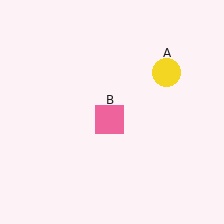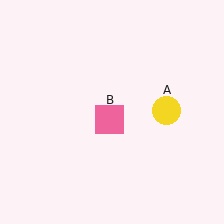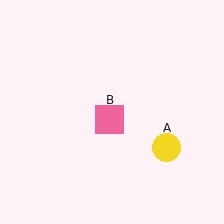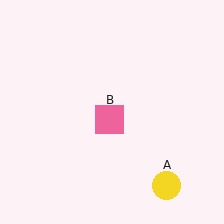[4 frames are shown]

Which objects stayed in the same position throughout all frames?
Pink square (object B) remained stationary.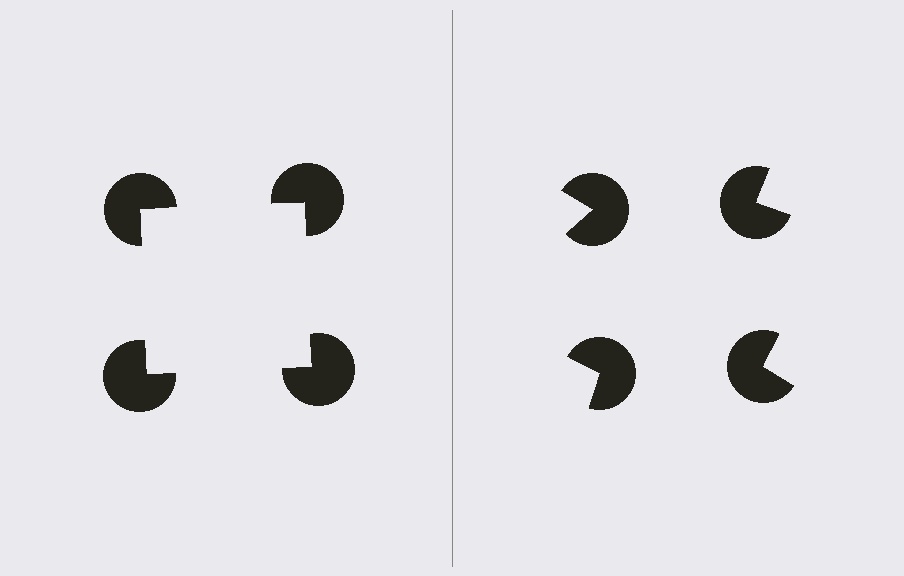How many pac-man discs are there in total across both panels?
8 — 4 on each side.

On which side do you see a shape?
An illusory square appears on the left side. On the right side the wedge cuts are rotated, so no coherent shape forms.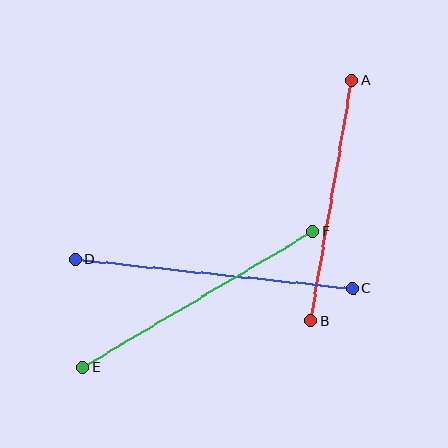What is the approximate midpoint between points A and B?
The midpoint is at approximately (331, 201) pixels.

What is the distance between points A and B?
The distance is approximately 244 pixels.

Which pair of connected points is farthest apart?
Points C and D are farthest apart.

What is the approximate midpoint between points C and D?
The midpoint is at approximately (214, 274) pixels.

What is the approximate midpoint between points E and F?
The midpoint is at approximately (198, 299) pixels.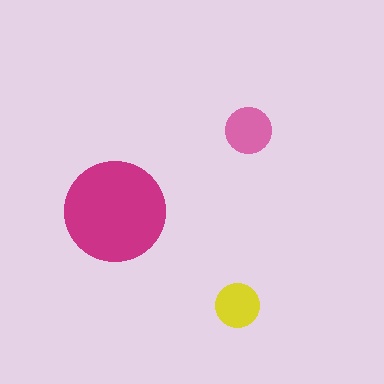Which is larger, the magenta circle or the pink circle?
The magenta one.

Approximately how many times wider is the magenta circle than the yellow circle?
About 2.5 times wider.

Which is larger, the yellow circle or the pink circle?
The pink one.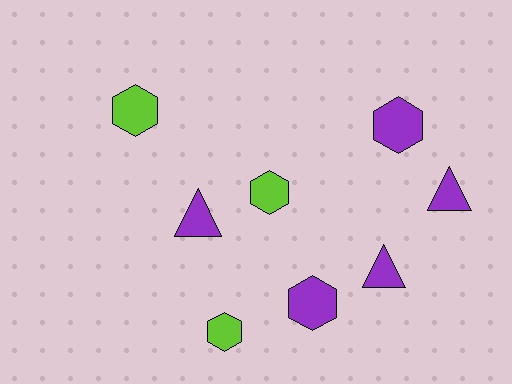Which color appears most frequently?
Purple, with 5 objects.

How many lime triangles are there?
There are no lime triangles.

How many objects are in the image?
There are 8 objects.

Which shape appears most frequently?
Hexagon, with 5 objects.